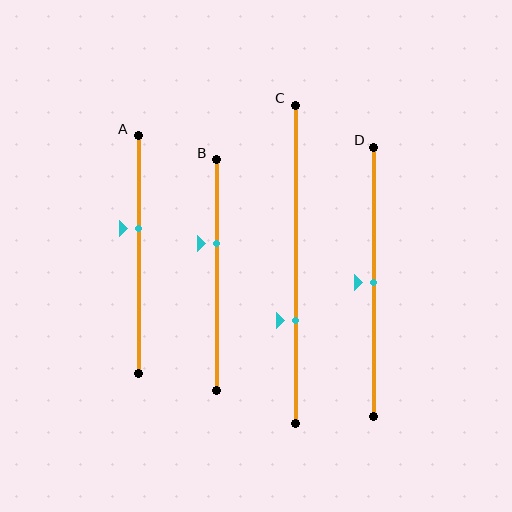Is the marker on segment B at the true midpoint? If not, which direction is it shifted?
No, the marker on segment B is shifted upward by about 14% of the segment length.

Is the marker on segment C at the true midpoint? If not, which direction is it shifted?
No, the marker on segment C is shifted downward by about 18% of the segment length.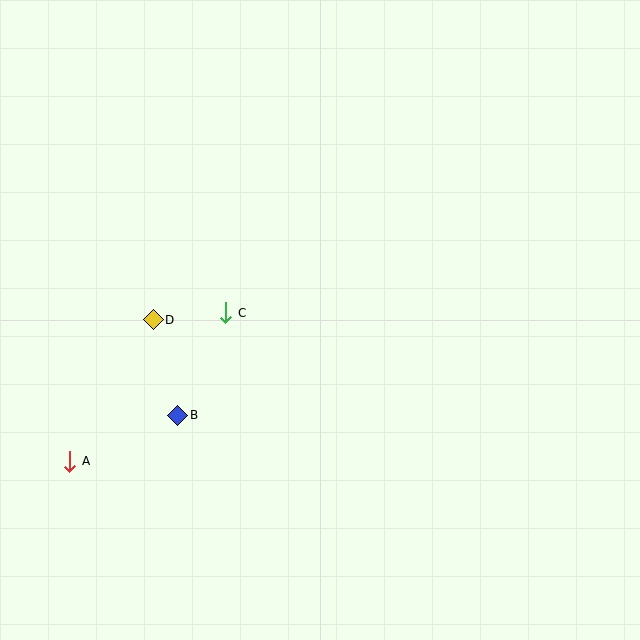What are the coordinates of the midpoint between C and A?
The midpoint between C and A is at (148, 387).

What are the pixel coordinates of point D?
Point D is at (153, 320).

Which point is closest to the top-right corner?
Point C is closest to the top-right corner.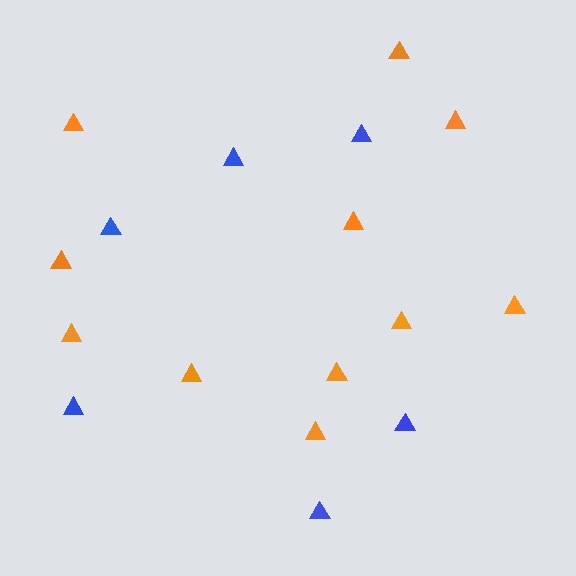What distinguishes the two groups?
There are 2 groups: one group of blue triangles (6) and one group of orange triangles (11).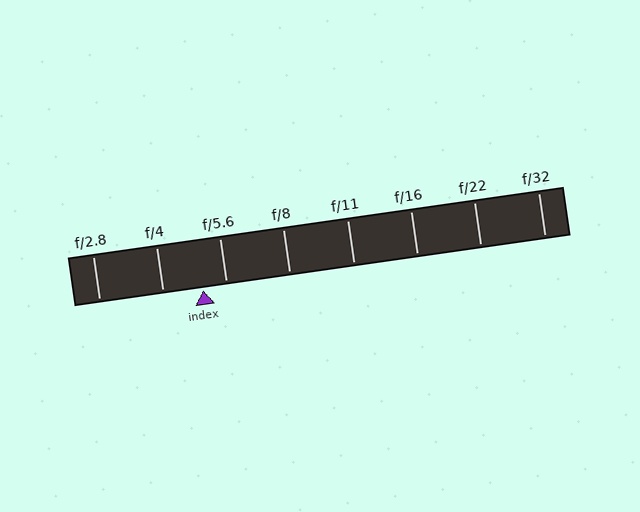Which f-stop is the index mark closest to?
The index mark is closest to f/5.6.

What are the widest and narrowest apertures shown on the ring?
The widest aperture shown is f/2.8 and the narrowest is f/32.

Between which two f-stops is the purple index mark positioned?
The index mark is between f/4 and f/5.6.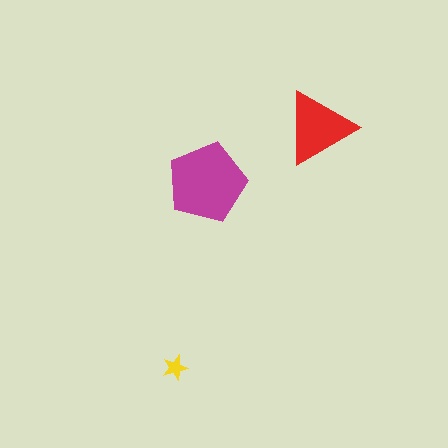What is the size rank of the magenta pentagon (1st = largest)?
1st.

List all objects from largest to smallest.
The magenta pentagon, the red triangle, the yellow star.